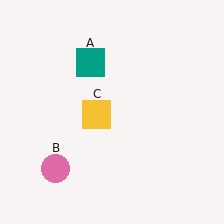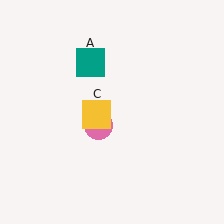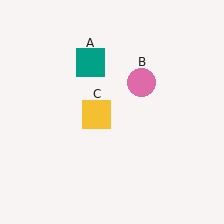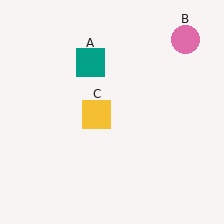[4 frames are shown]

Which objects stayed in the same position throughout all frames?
Teal square (object A) and yellow square (object C) remained stationary.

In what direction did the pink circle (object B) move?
The pink circle (object B) moved up and to the right.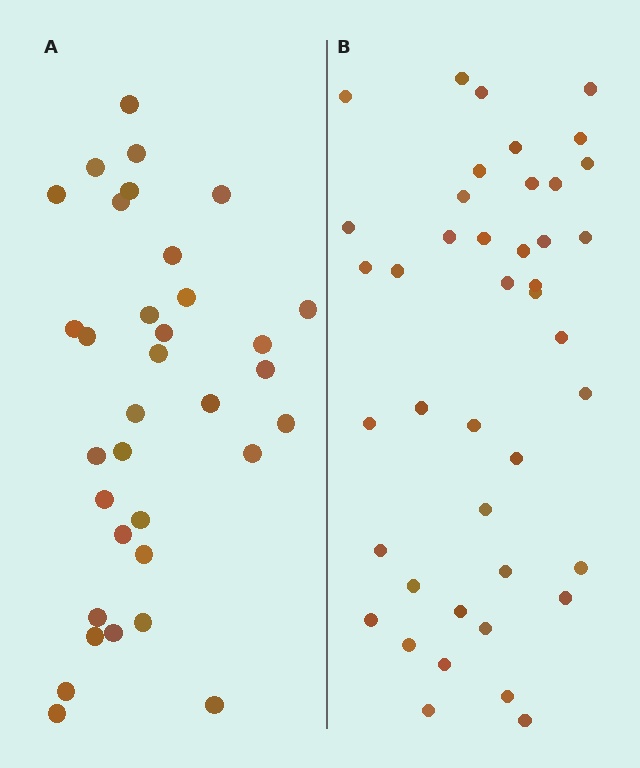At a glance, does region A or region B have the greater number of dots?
Region B (the right region) has more dots.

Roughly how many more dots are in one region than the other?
Region B has roughly 8 or so more dots than region A.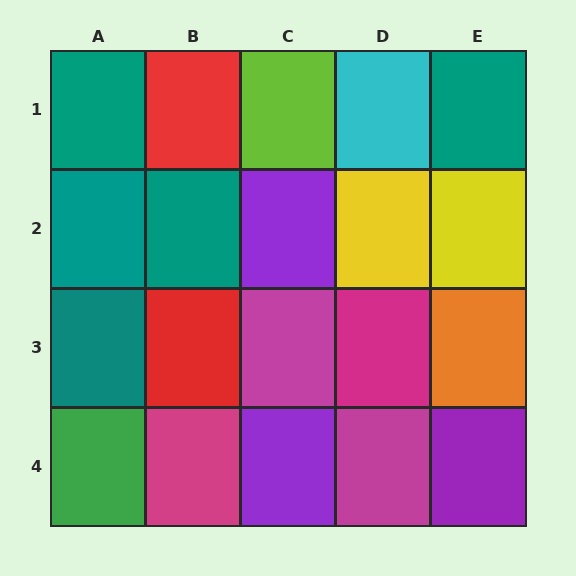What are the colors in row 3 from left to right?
Teal, red, magenta, magenta, orange.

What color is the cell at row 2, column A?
Teal.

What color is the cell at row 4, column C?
Purple.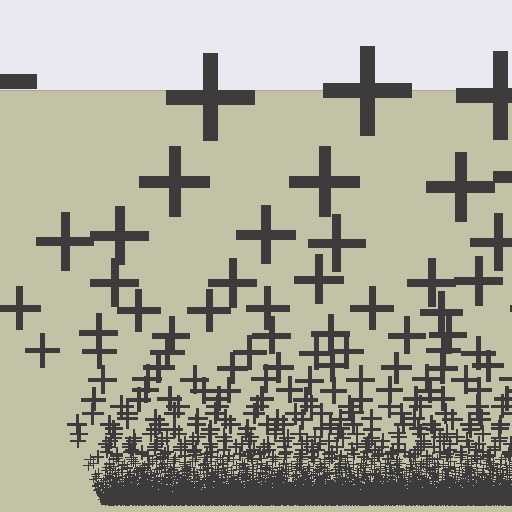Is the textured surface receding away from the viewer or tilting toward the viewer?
The surface appears to tilt toward the viewer. Texture elements get larger and sparser toward the top.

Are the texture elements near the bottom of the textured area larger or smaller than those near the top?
Smaller. The gradient is inverted — elements near the bottom are smaller and denser.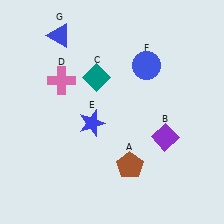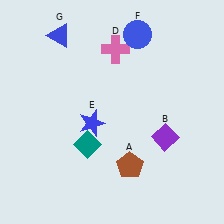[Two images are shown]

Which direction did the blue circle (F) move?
The blue circle (F) moved up.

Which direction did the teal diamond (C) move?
The teal diamond (C) moved down.